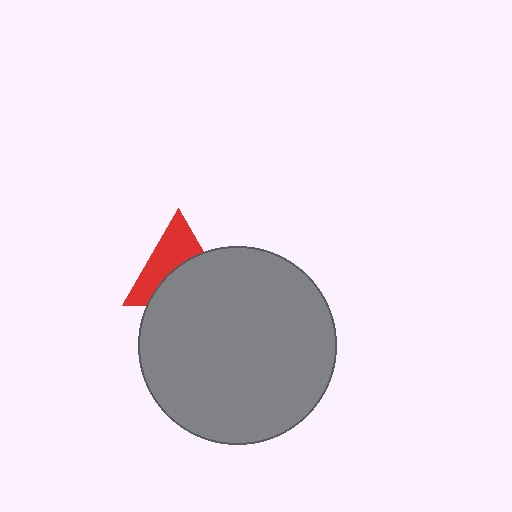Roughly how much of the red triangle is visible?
About half of it is visible (roughly 49%).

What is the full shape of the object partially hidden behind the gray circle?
The partially hidden object is a red triangle.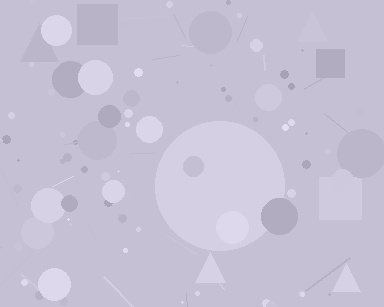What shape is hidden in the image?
A circle is hidden in the image.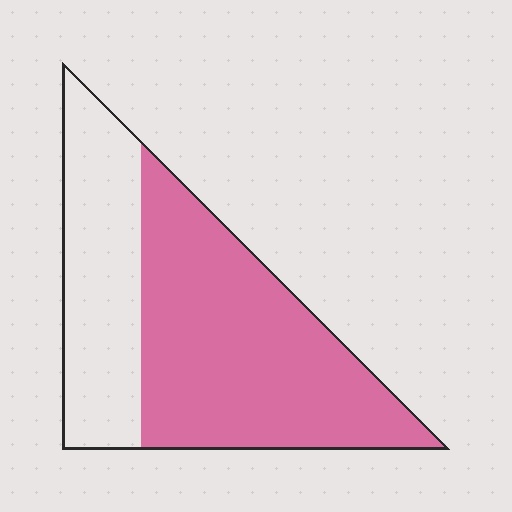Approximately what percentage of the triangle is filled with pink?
Approximately 65%.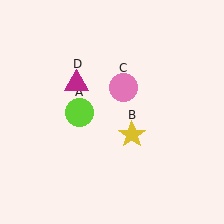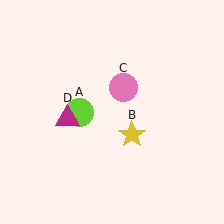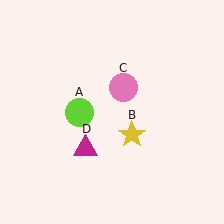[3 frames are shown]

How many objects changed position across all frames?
1 object changed position: magenta triangle (object D).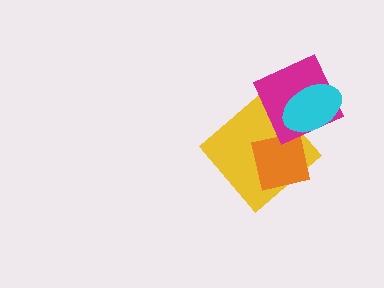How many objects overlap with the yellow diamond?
2 objects overlap with the yellow diamond.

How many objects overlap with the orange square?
1 object overlaps with the orange square.